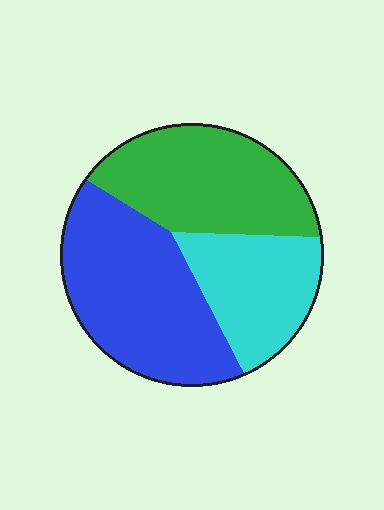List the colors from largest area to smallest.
From largest to smallest: blue, green, cyan.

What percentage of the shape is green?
Green takes up about one third (1/3) of the shape.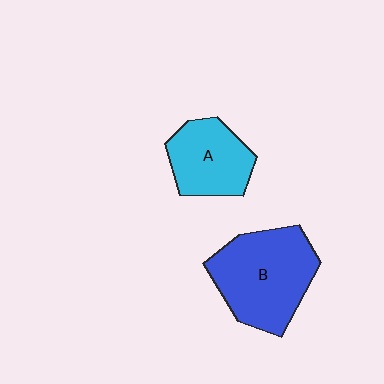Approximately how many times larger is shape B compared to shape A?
Approximately 1.5 times.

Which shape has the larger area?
Shape B (blue).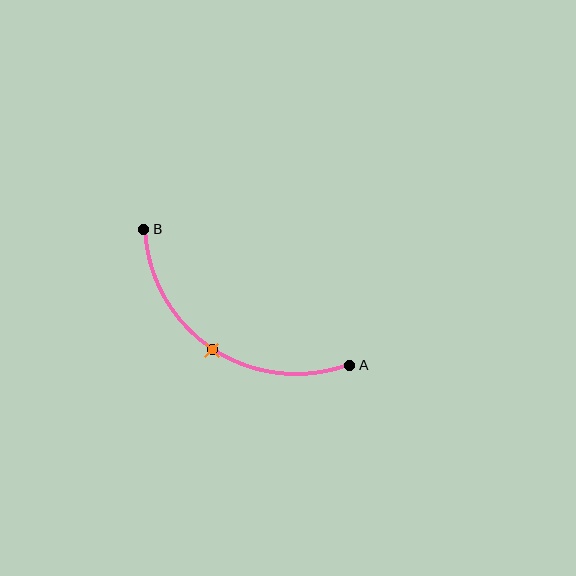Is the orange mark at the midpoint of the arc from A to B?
Yes. The orange mark lies on the arc at equal arc-length from both A and B — it is the arc midpoint.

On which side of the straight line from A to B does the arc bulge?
The arc bulges below the straight line connecting A and B.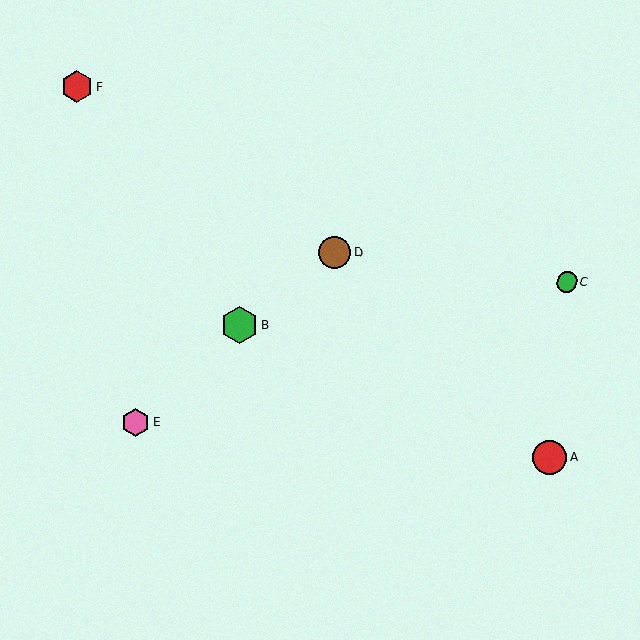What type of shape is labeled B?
Shape B is a green hexagon.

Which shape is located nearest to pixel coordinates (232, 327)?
The green hexagon (labeled B) at (239, 325) is nearest to that location.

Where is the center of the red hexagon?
The center of the red hexagon is at (77, 87).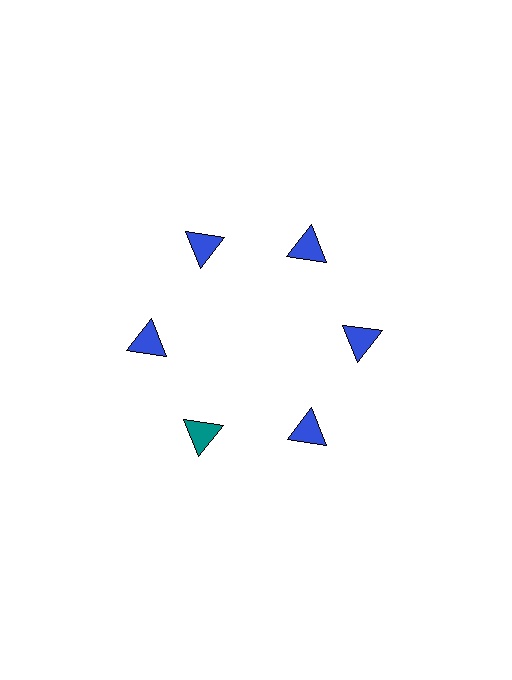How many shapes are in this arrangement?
There are 6 shapes arranged in a ring pattern.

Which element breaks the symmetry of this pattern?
The teal triangle at roughly the 7 o'clock position breaks the symmetry. All other shapes are blue triangles.